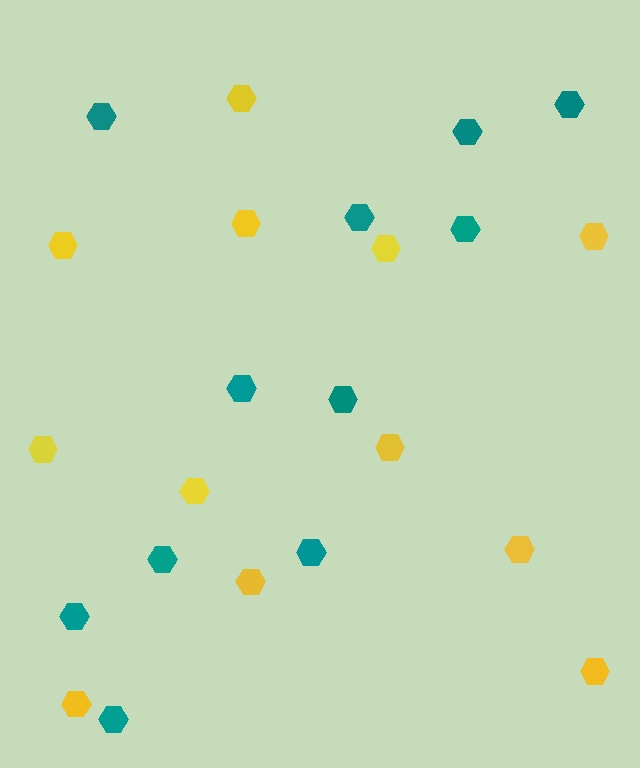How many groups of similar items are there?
There are 2 groups: one group of yellow hexagons (12) and one group of teal hexagons (11).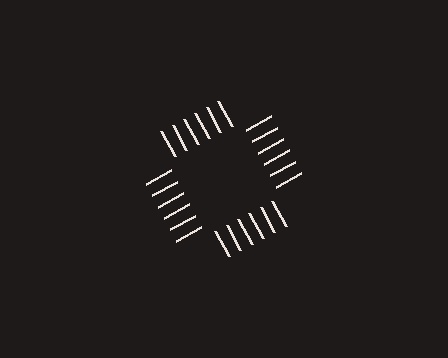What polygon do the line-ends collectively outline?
An illusory square — the line segments terminate on its edges but no continuous stroke is drawn.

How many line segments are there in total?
24 — 6 along each of the 4 edges.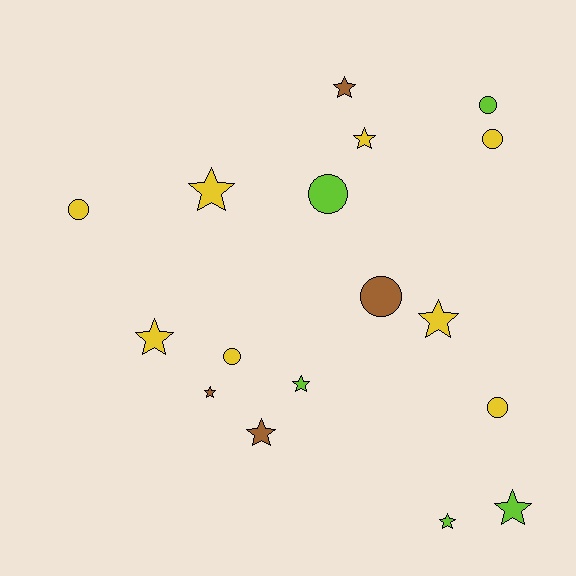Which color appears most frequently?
Yellow, with 8 objects.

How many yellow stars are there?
There are 4 yellow stars.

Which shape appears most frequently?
Star, with 10 objects.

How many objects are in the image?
There are 17 objects.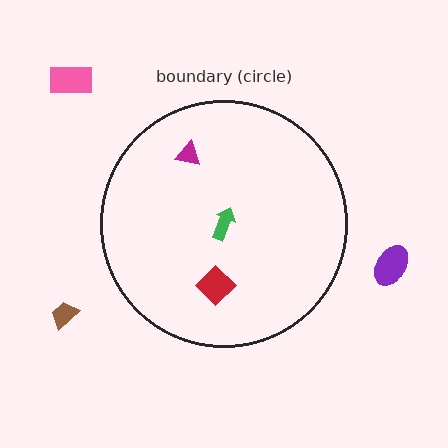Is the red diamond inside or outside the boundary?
Inside.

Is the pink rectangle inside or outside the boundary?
Outside.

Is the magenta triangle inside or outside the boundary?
Inside.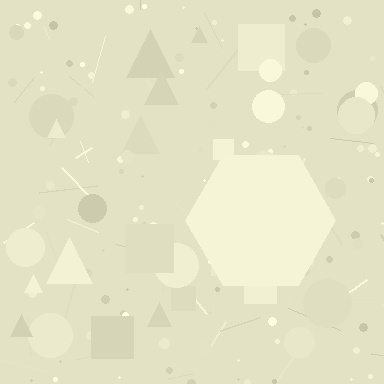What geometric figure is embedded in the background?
A hexagon is embedded in the background.